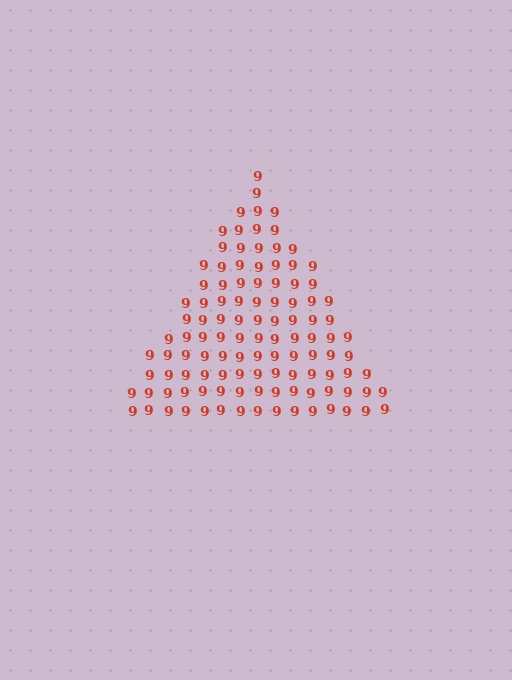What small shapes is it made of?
It is made of small digit 9's.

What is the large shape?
The large shape is a triangle.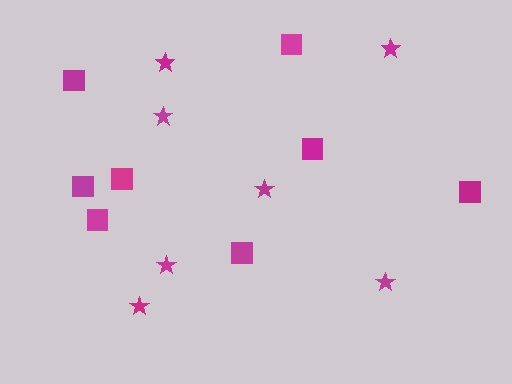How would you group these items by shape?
There are 2 groups: one group of squares (8) and one group of stars (7).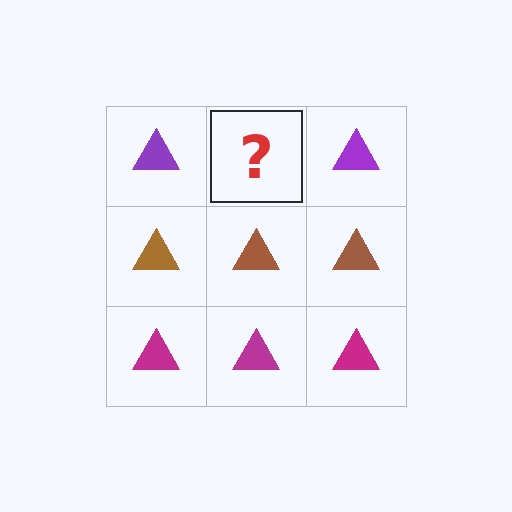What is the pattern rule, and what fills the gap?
The rule is that each row has a consistent color. The gap should be filled with a purple triangle.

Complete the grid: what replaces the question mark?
The question mark should be replaced with a purple triangle.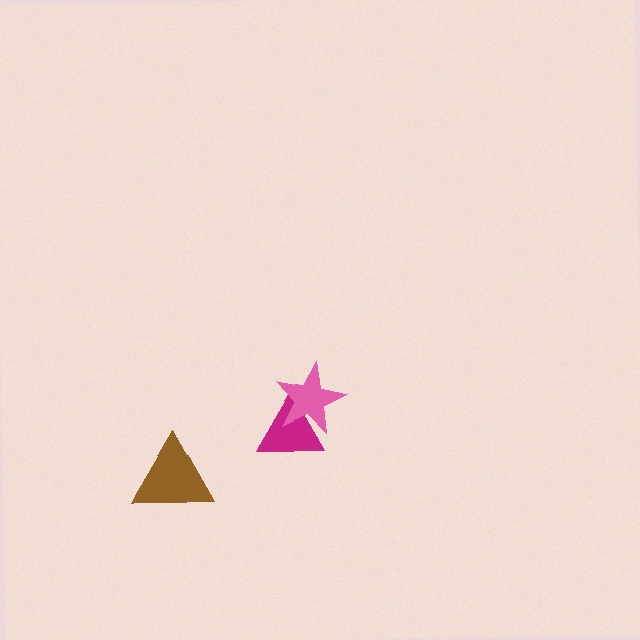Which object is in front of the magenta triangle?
The pink star is in front of the magenta triangle.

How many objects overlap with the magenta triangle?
1 object overlaps with the magenta triangle.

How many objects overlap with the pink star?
1 object overlaps with the pink star.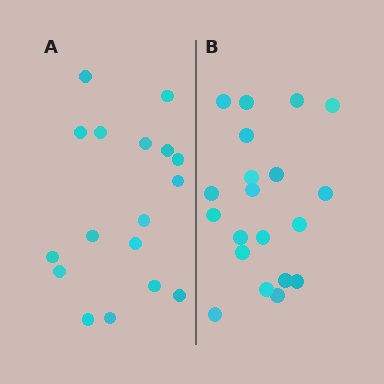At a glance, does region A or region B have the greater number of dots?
Region B (the right region) has more dots.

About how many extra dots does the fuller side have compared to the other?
Region B has just a few more — roughly 2 or 3 more dots than region A.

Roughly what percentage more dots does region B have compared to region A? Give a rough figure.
About 20% more.